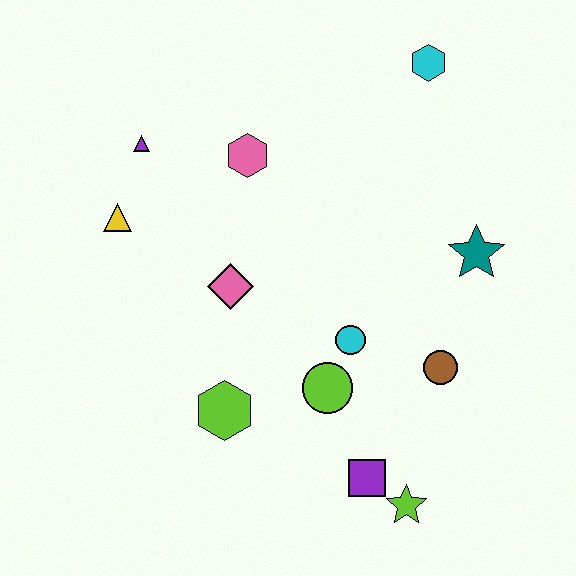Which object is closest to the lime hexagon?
The lime circle is closest to the lime hexagon.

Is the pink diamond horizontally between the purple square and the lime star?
No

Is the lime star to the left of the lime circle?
No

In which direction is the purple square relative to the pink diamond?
The purple square is below the pink diamond.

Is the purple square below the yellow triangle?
Yes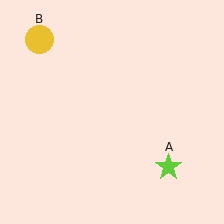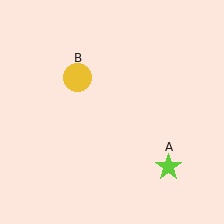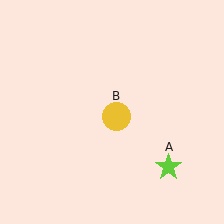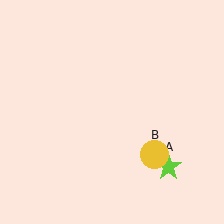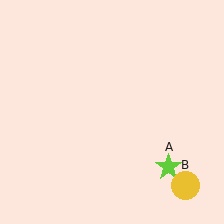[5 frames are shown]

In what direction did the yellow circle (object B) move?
The yellow circle (object B) moved down and to the right.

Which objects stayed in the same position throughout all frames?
Lime star (object A) remained stationary.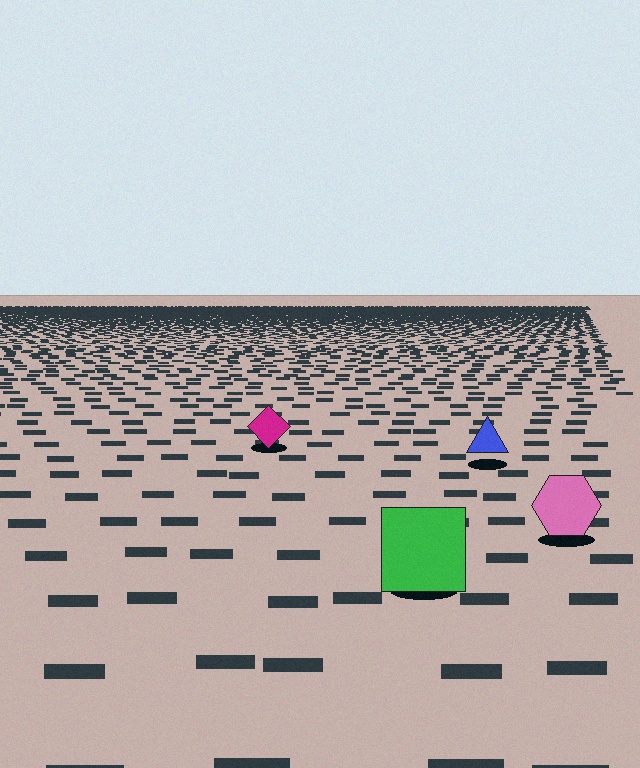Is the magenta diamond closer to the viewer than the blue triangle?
No. The blue triangle is closer — you can tell from the texture gradient: the ground texture is coarser near it.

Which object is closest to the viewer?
The green square is closest. The texture marks near it are larger and more spread out.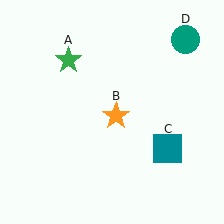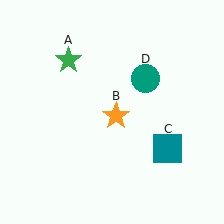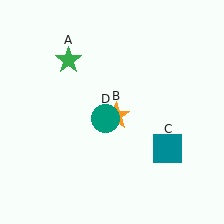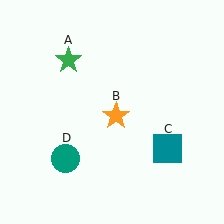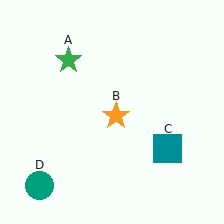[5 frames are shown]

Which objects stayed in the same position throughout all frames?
Green star (object A) and orange star (object B) and teal square (object C) remained stationary.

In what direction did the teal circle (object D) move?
The teal circle (object D) moved down and to the left.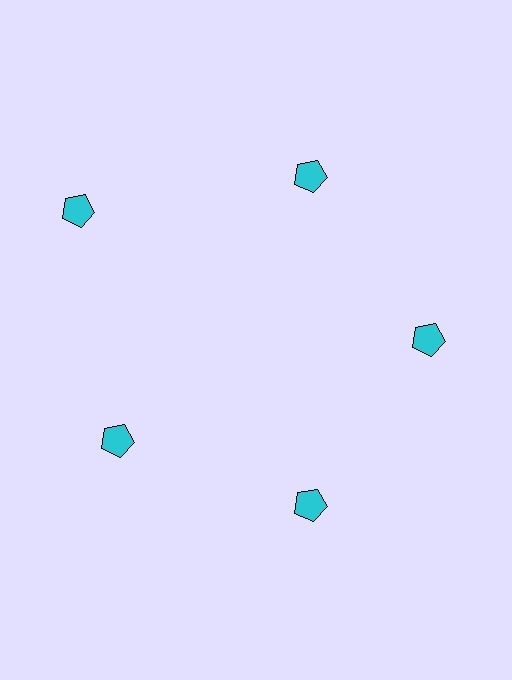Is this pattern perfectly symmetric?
No. The 5 cyan pentagons are arranged in a ring, but one element near the 10 o'clock position is pushed outward from the center, breaking the 5-fold rotational symmetry.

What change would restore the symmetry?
The symmetry would be restored by moving it inward, back onto the ring so that all 5 pentagons sit at equal angles and equal distance from the center.